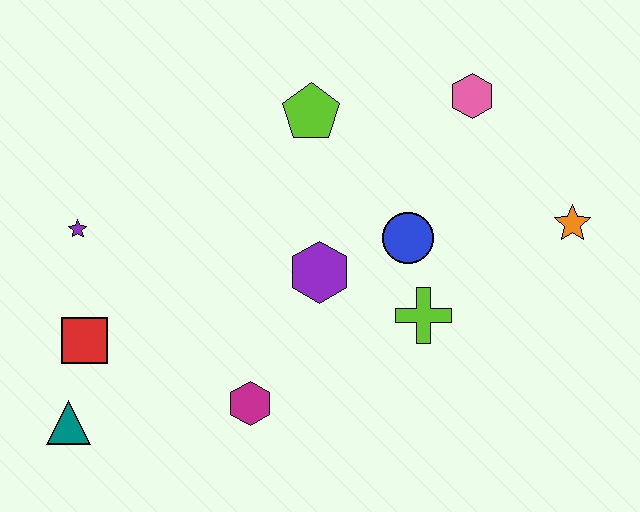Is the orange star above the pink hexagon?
No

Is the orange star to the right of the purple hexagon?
Yes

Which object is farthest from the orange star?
The teal triangle is farthest from the orange star.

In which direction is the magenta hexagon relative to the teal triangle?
The magenta hexagon is to the right of the teal triangle.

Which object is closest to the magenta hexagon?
The purple hexagon is closest to the magenta hexagon.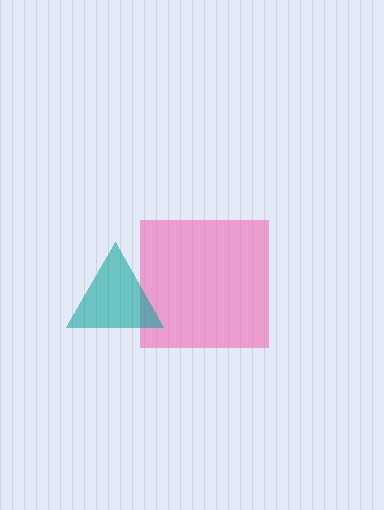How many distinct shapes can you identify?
There are 2 distinct shapes: a pink square, a teal triangle.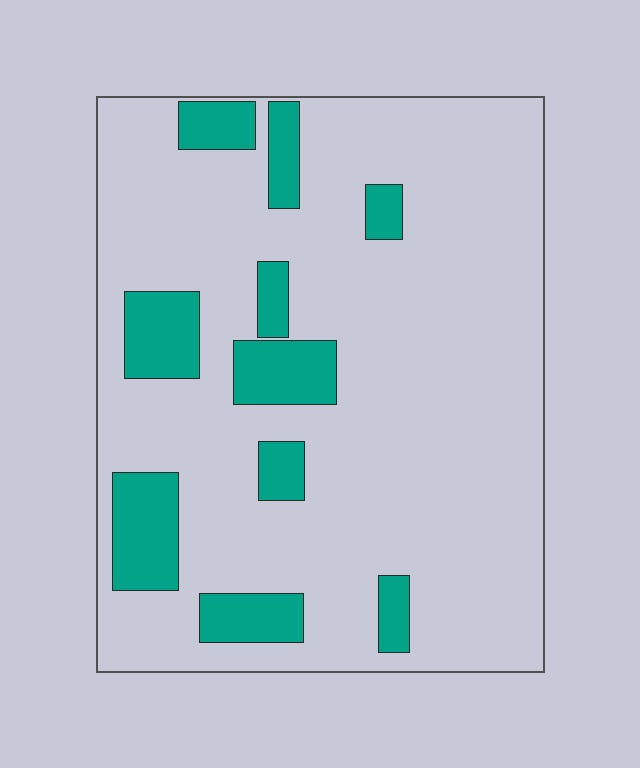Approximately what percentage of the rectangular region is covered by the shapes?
Approximately 15%.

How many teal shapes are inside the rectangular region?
10.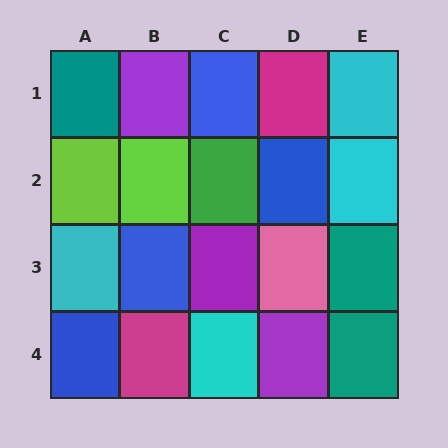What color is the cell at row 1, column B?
Purple.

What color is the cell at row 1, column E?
Cyan.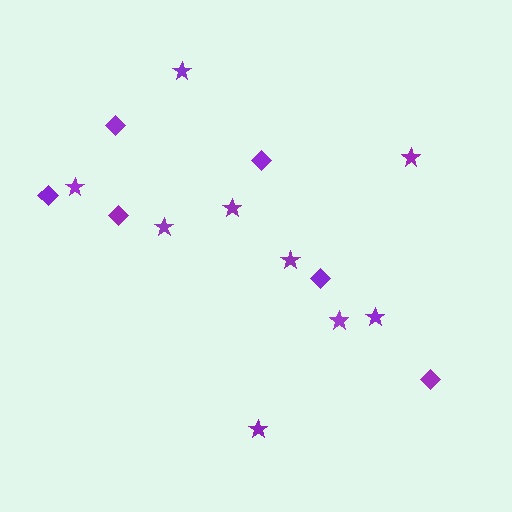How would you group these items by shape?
There are 2 groups: one group of stars (9) and one group of diamonds (6).